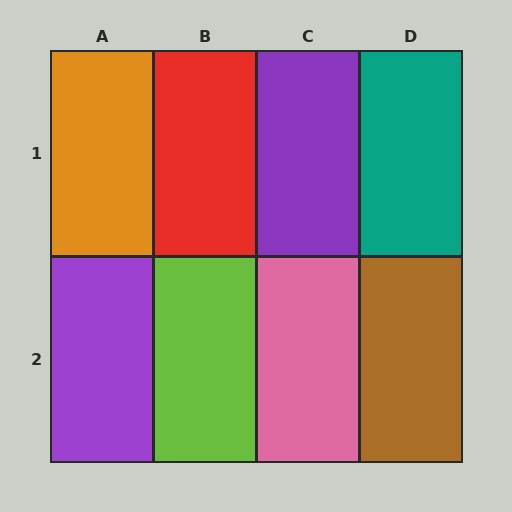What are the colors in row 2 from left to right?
Purple, lime, pink, brown.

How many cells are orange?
1 cell is orange.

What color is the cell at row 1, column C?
Purple.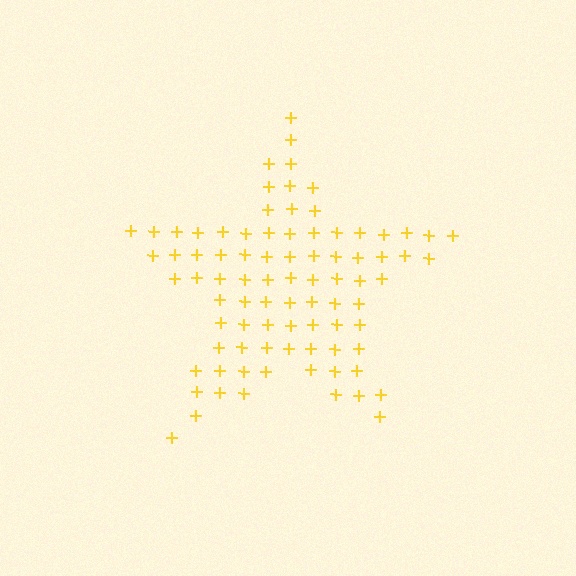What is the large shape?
The large shape is a star.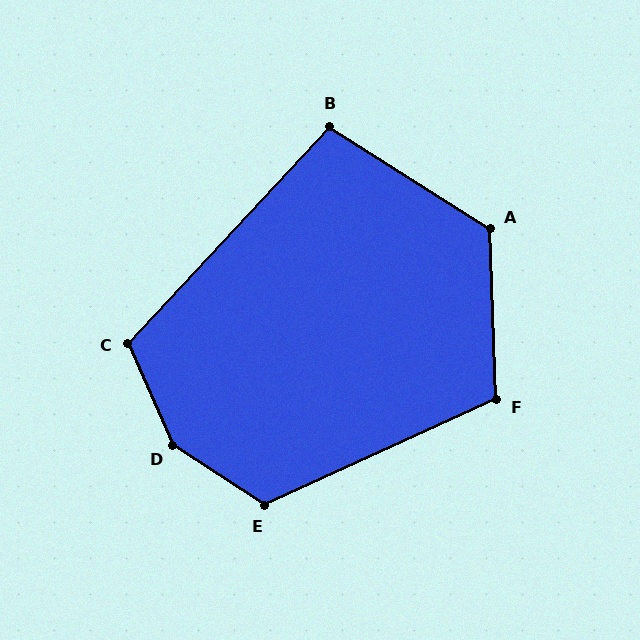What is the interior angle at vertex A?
Approximately 124 degrees (obtuse).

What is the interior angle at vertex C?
Approximately 113 degrees (obtuse).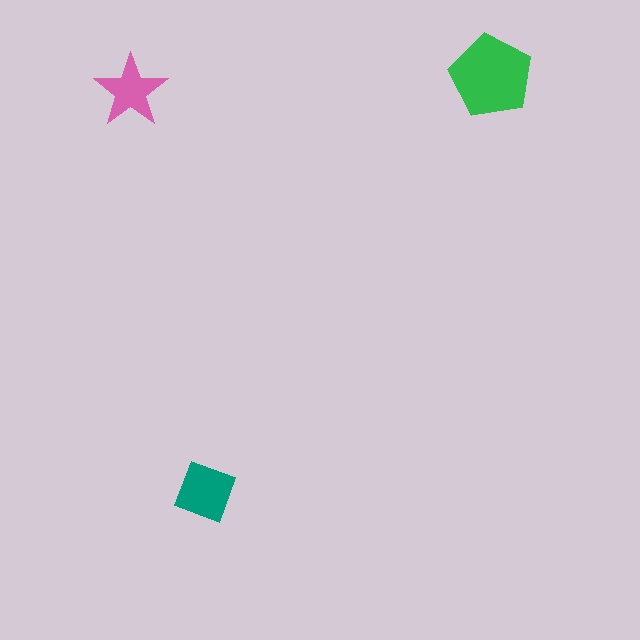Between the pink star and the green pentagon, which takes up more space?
The green pentagon.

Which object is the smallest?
The pink star.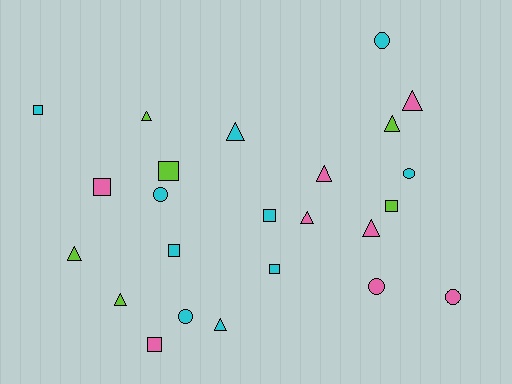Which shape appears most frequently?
Triangle, with 10 objects.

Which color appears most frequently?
Cyan, with 10 objects.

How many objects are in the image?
There are 24 objects.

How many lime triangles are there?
There are 4 lime triangles.